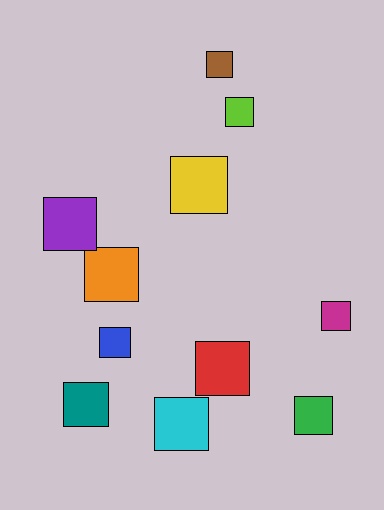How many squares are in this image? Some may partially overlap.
There are 11 squares.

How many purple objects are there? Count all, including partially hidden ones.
There is 1 purple object.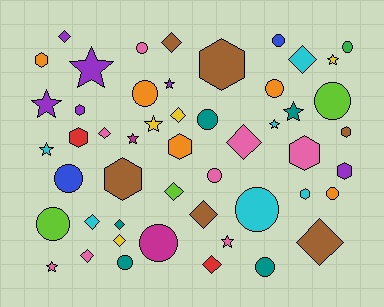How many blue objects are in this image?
There are 2 blue objects.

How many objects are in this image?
There are 50 objects.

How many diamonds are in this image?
There are 14 diamonds.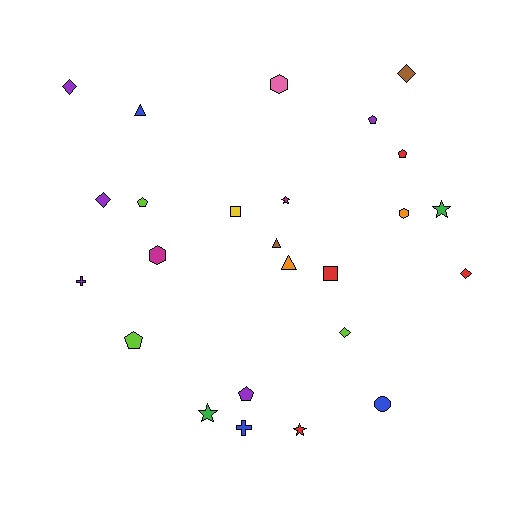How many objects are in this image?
There are 25 objects.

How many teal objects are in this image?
There are no teal objects.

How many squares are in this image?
There are 2 squares.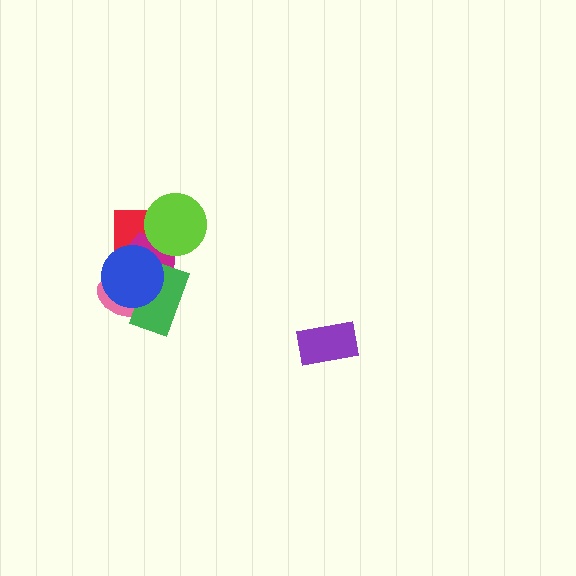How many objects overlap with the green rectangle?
3 objects overlap with the green rectangle.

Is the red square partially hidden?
Yes, it is partially covered by another shape.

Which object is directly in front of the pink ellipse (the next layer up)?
The green rectangle is directly in front of the pink ellipse.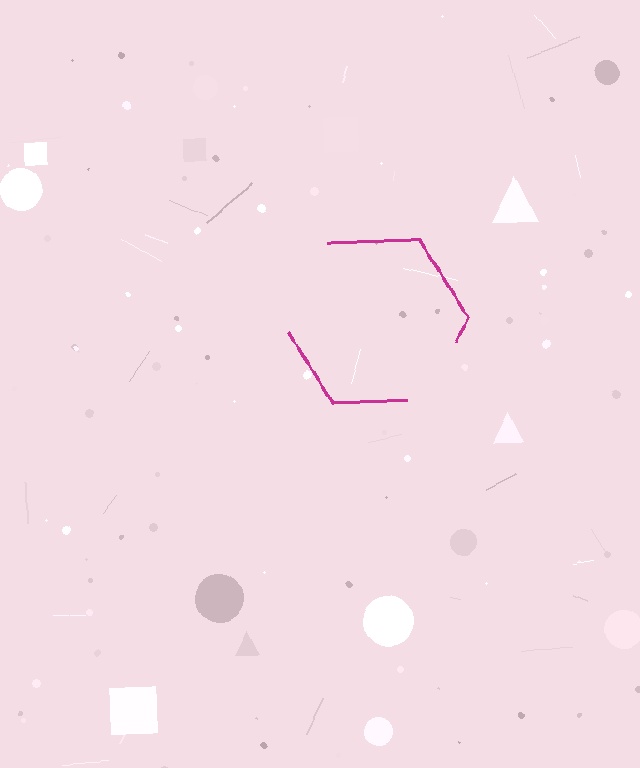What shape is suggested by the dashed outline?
The dashed outline suggests a hexagon.